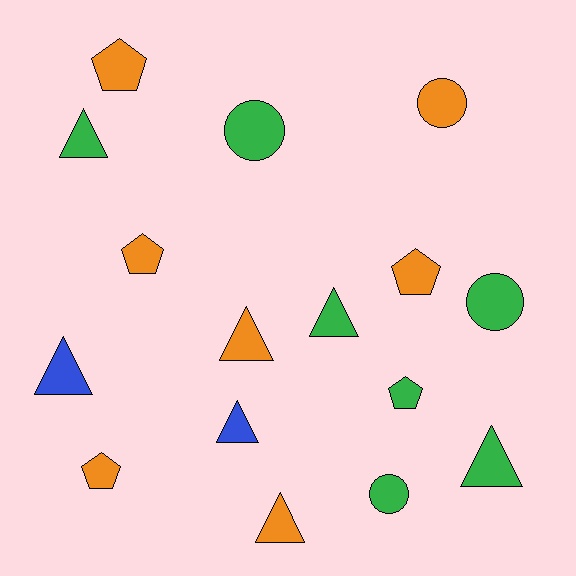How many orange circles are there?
There is 1 orange circle.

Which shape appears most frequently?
Triangle, with 7 objects.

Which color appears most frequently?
Green, with 7 objects.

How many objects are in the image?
There are 16 objects.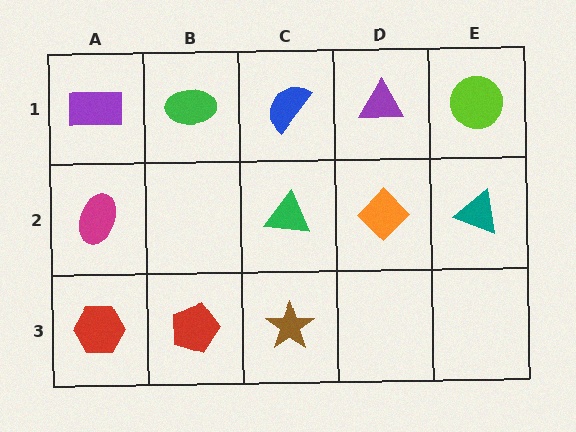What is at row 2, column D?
An orange diamond.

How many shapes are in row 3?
3 shapes.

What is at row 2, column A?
A magenta ellipse.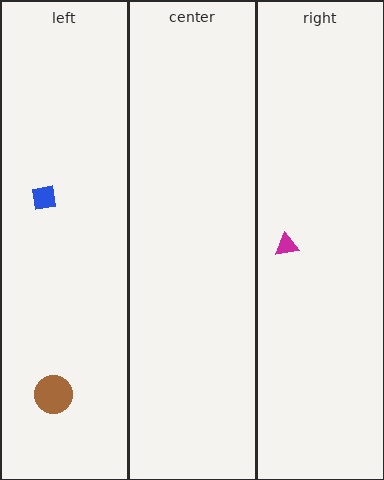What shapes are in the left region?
The brown circle, the blue square.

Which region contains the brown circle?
The left region.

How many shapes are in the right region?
1.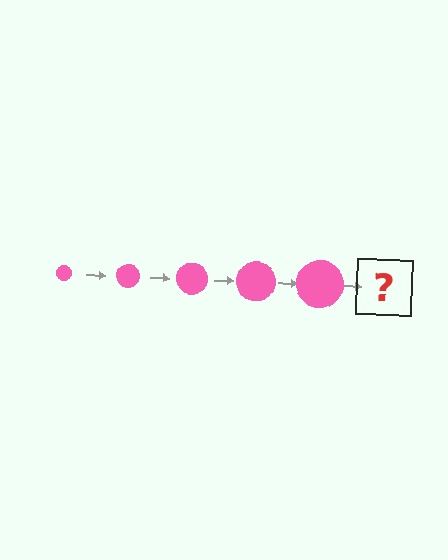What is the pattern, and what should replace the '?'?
The pattern is that the circle gets progressively larger each step. The '?' should be a pink circle, larger than the previous one.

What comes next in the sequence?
The next element should be a pink circle, larger than the previous one.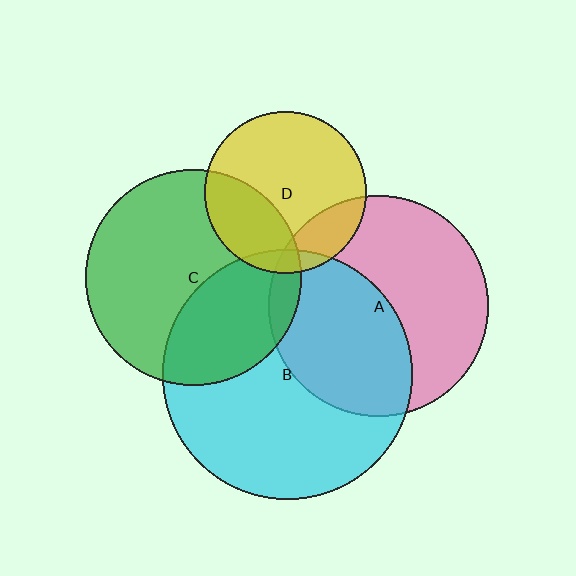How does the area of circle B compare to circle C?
Approximately 1.3 times.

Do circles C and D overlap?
Yes.